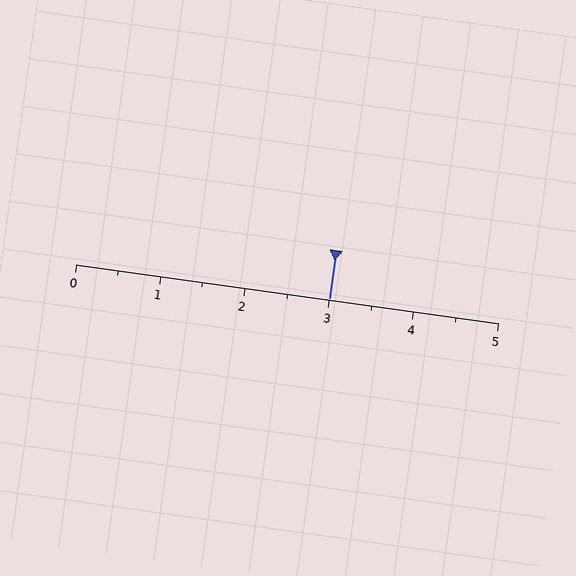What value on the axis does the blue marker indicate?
The marker indicates approximately 3.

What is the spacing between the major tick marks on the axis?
The major ticks are spaced 1 apart.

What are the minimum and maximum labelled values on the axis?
The axis runs from 0 to 5.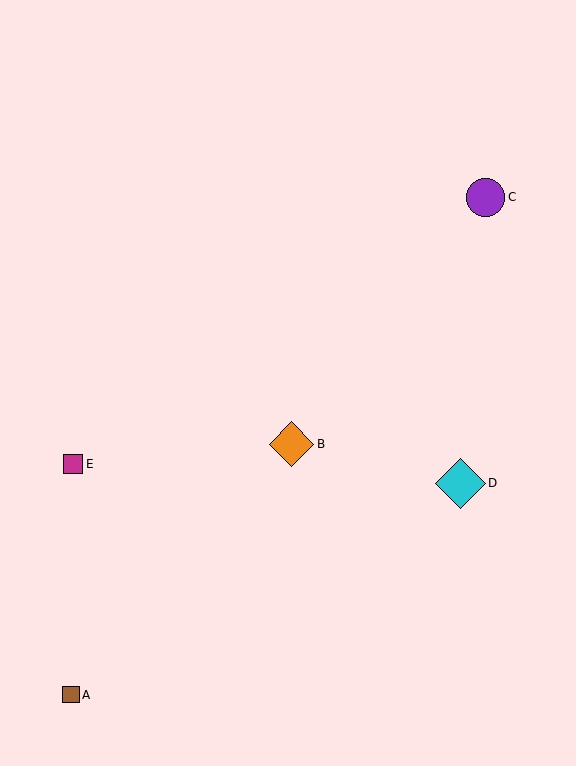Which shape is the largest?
The cyan diamond (labeled D) is the largest.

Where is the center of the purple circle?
The center of the purple circle is at (486, 197).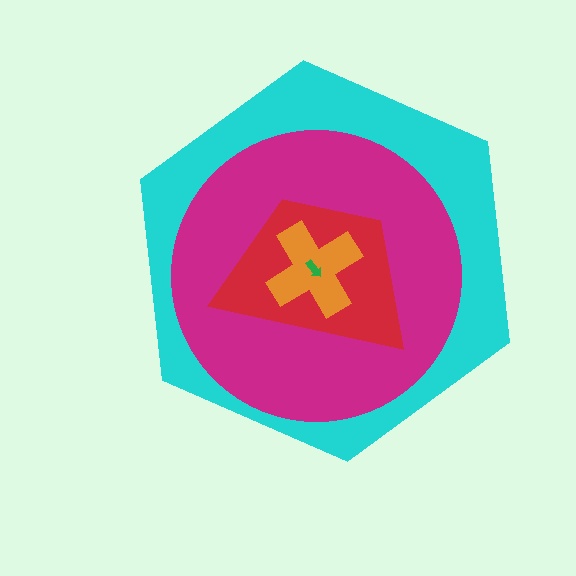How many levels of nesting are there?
5.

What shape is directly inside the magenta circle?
The red trapezoid.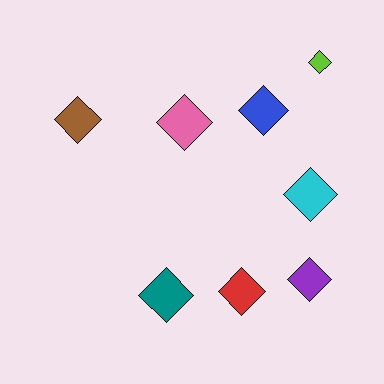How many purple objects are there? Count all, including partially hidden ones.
There is 1 purple object.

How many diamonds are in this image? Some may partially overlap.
There are 8 diamonds.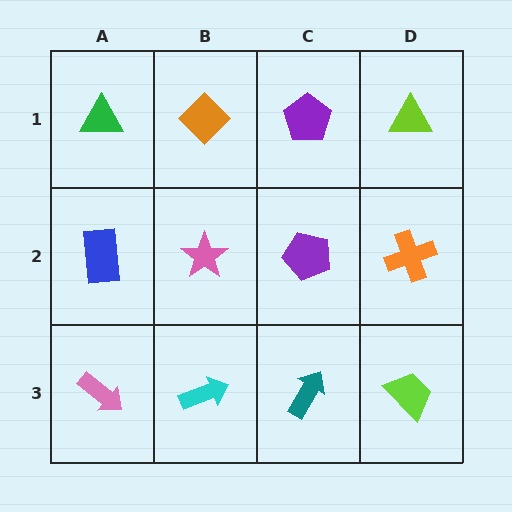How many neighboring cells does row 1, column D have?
2.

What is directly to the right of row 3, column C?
A lime trapezoid.